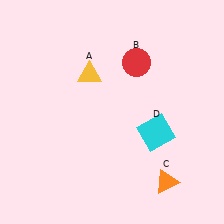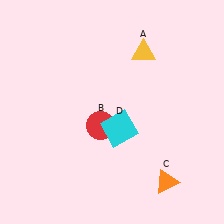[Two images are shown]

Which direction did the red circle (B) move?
The red circle (B) moved down.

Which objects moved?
The objects that moved are: the yellow triangle (A), the red circle (B), the cyan square (D).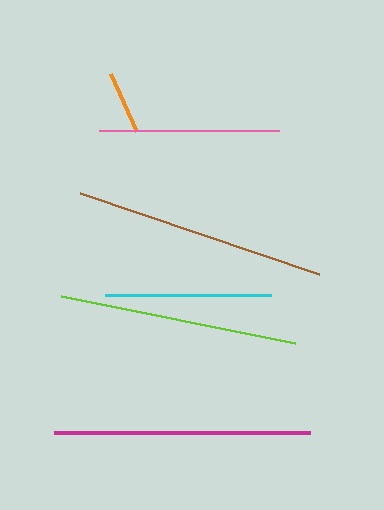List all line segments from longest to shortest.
From longest to shortest: magenta, brown, lime, pink, cyan, orange.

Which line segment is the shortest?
The orange line is the shortest at approximately 63 pixels.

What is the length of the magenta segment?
The magenta segment is approximately 257 pixels long.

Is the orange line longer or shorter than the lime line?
The lime line is longer than the orange line.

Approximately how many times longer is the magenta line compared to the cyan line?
The magenta line is approximately 1.6 times the length of the cyan line.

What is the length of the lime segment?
The lime segment is approximately 239 pixels long.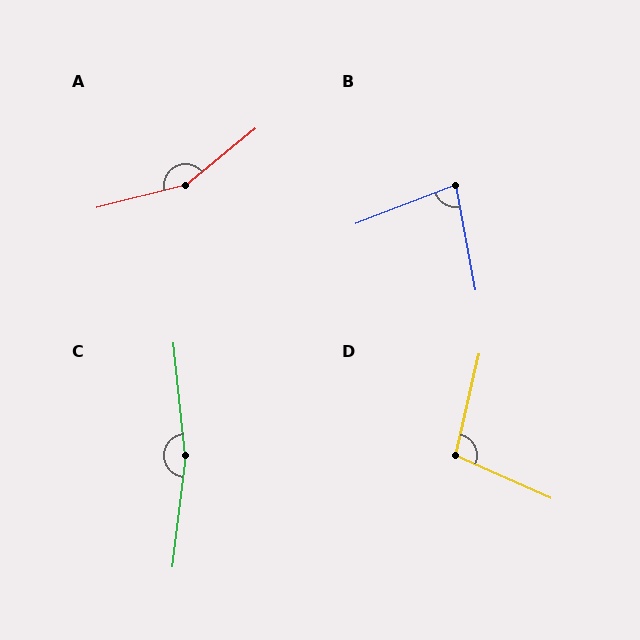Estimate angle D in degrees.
Approximately 101 degrees.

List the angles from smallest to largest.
B (80°), D (101°), A (155°), C (167°).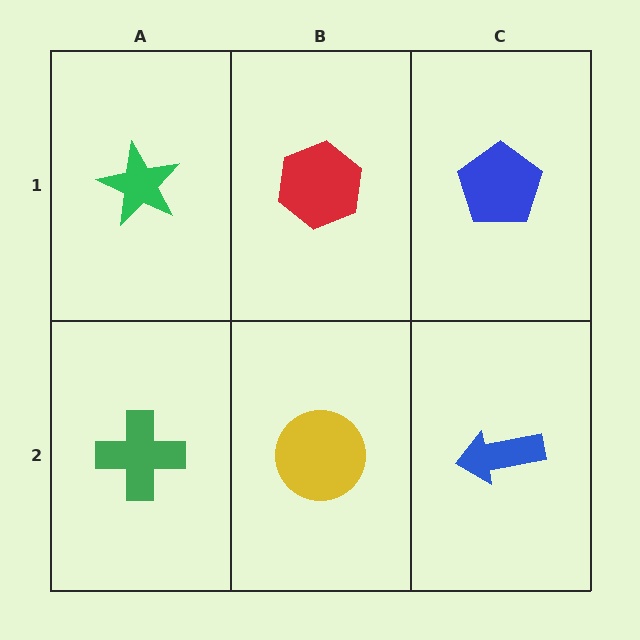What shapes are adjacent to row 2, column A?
A green star (row 1, column A), a yellow circle (row 2, column B).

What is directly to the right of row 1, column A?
A red hexagon.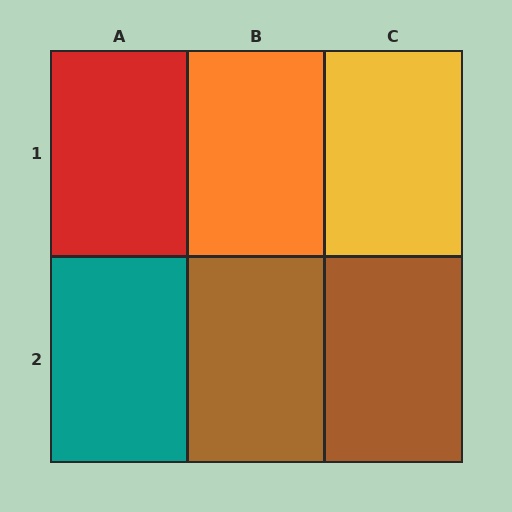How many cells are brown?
2 cells are brown.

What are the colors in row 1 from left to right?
Red, orange, yellow.